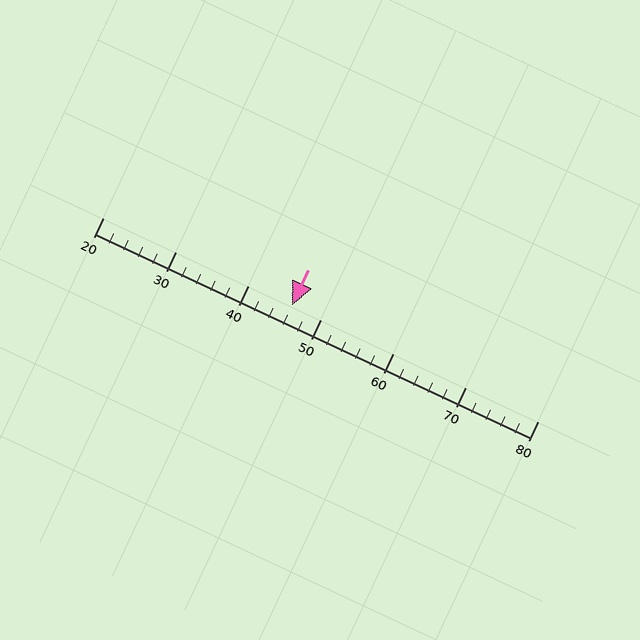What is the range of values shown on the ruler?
The ruler shows values from 20 to 80.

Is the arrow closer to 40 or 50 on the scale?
The arrow is closer to 50.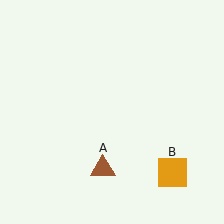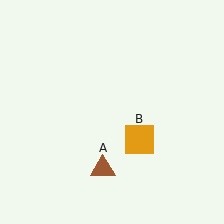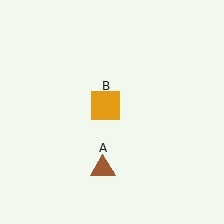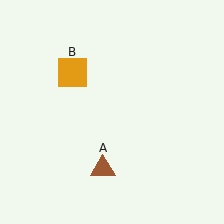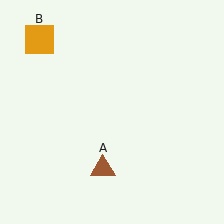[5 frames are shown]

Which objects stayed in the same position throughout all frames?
Brown triangle (object A) remained stationary.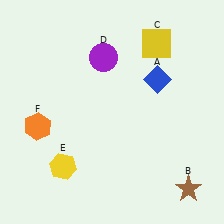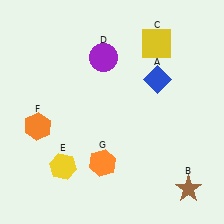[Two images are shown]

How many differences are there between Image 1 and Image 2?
There is 1 difference between the two images.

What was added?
An orange hexagon (G) was added in Image 2.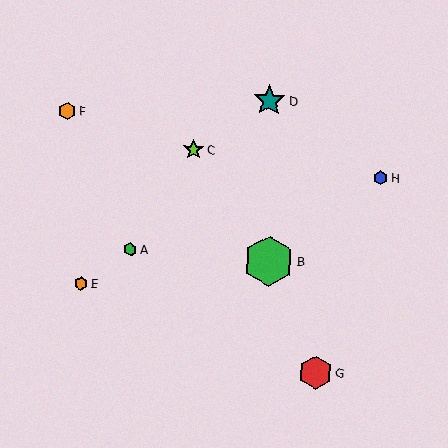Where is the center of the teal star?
The center of the teal star is at (269, 101).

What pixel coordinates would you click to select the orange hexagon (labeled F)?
Click at (67, 111) to select the orange hexagon F.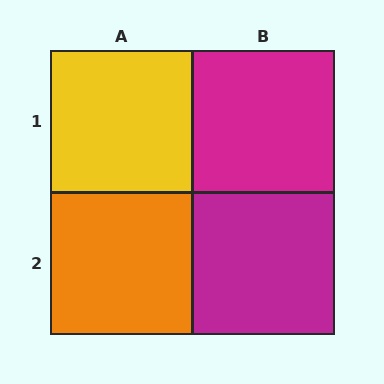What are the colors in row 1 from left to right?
Yellow, magenta.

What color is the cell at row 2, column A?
Orange.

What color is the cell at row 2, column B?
Magenta.